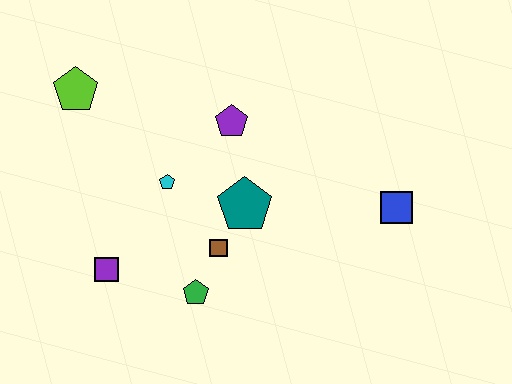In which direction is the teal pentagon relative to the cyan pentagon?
The teal pentagon is to the right of the cyan pentagon.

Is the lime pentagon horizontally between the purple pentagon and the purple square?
No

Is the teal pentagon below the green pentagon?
No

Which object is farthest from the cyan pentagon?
The blue square is farthest from the cyan pentagon.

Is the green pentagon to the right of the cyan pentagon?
Yes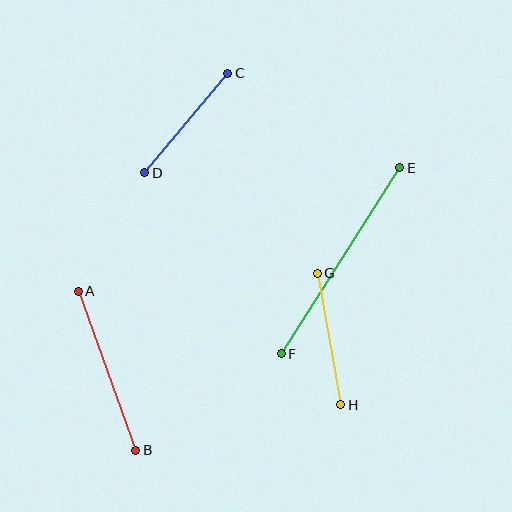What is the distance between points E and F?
The distance is approximately 220 pixels.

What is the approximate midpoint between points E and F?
The midpoint is at approximately (341, 261) pixels.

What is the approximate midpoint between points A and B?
The midpoint is at approximately (107, 371) pixels.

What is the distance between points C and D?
The distance is approximately 129 pixels.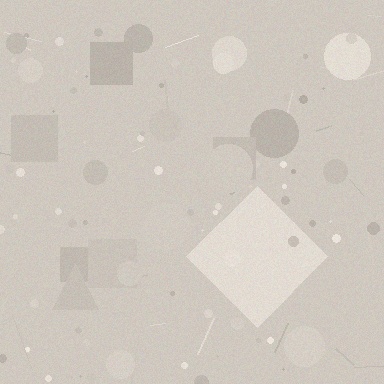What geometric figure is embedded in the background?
A diamond is embedded in the background.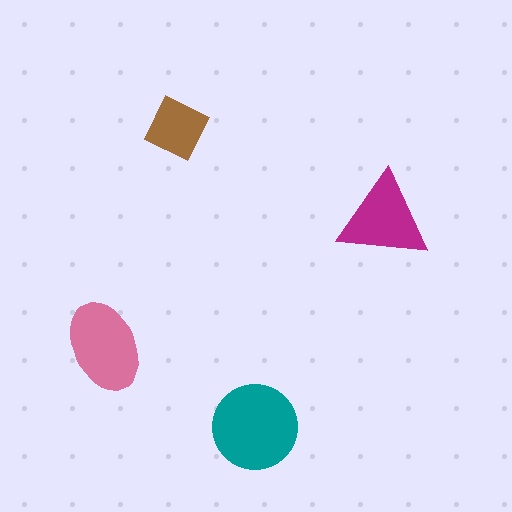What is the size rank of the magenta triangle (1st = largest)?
3rd.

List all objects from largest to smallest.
The teal circle, the pink ellipse, the magenta triangle, the brown square.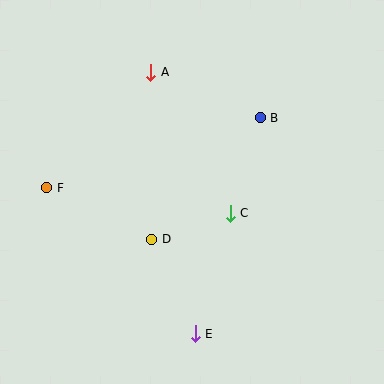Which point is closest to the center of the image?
Point C at (230, 213) is closest to the center.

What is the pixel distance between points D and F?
The distance between D and F is 117 pixels.